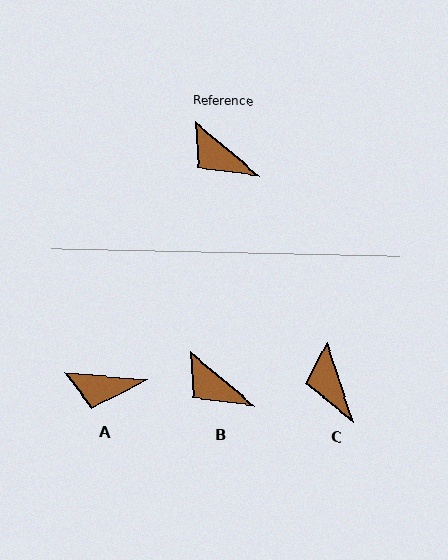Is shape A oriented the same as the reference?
No, it is off by about 35 degrees.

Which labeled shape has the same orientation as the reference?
B.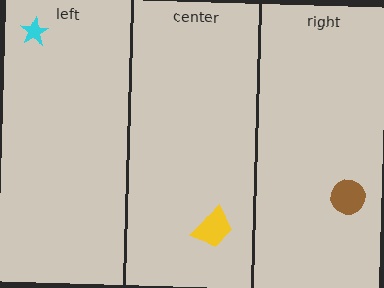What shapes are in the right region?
The brown circle.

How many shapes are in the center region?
1.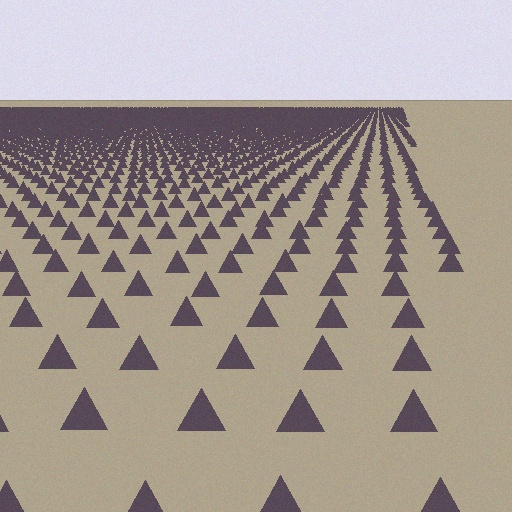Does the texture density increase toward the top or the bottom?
Density increases toward the top.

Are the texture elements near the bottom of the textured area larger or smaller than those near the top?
Larger. Near the bottom, elements are closer to the viewer and appear at a bigger on-screen size.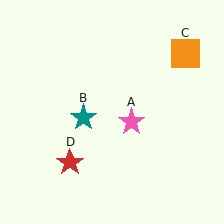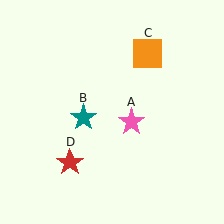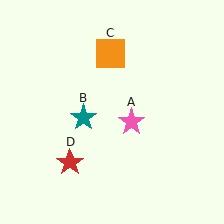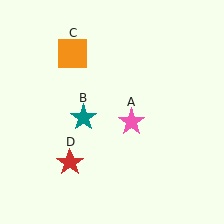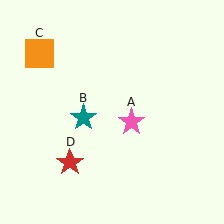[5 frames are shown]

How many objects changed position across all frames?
1 object changed position: orange square (object C).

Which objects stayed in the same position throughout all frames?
Pink star (object A) and teal star (object B) and red star (object D) remained stationary.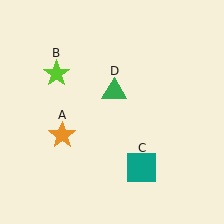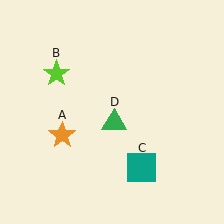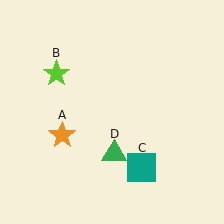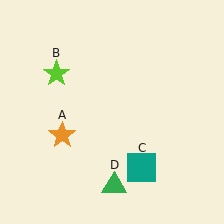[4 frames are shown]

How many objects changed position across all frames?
1 object changed position: green triangle (object D).